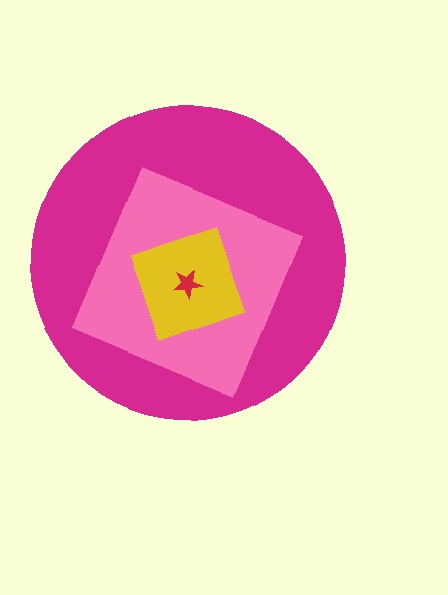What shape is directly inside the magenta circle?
The pink square.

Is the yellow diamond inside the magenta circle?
Yes.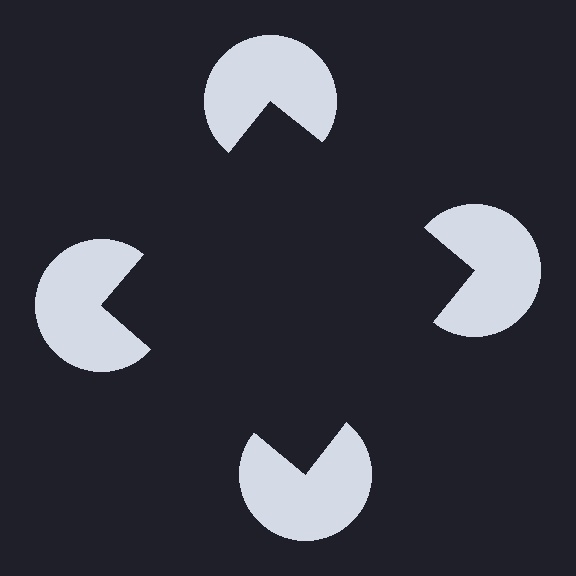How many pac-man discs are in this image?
There are 4 — one at each vertex of the illusory square.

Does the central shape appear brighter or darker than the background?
It typically appears slightly darker than the background, even though no actual brightness change is drawn.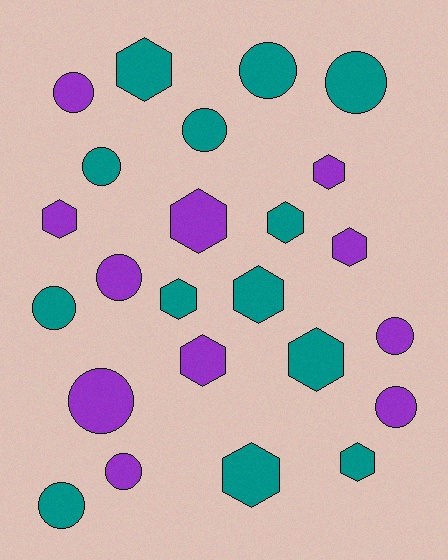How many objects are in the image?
There are 24 objects.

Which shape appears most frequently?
Circle, with 12 objects.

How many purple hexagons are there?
There are 5 purple hexagons.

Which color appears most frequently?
Teal, with 13 objects.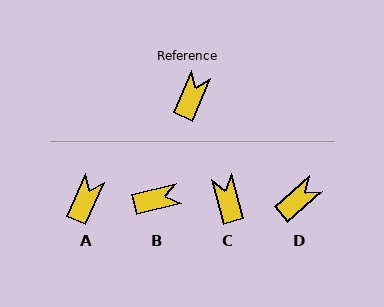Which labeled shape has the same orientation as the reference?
A.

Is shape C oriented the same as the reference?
No, it is off by about 39 degrees.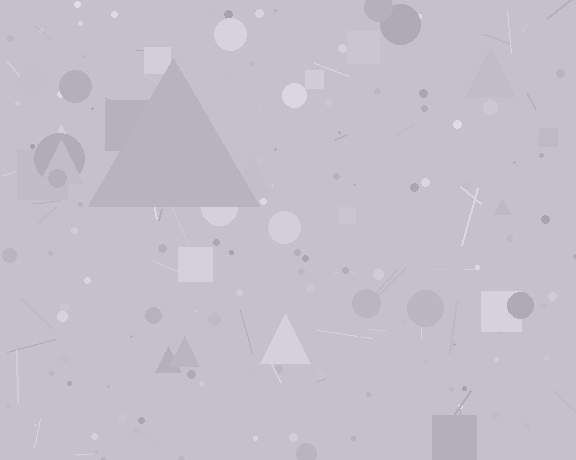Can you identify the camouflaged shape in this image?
The camouflaged shape is a triangle.